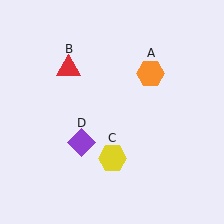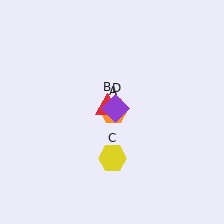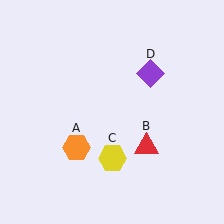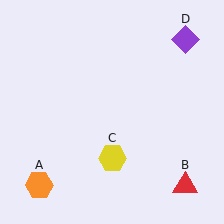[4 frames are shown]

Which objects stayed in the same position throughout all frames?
Yellow hexagon (object C) remained stationary.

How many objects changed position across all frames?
3 objects changed position: orange hexagon (object A), red triangle (object B), purple diamond (object D).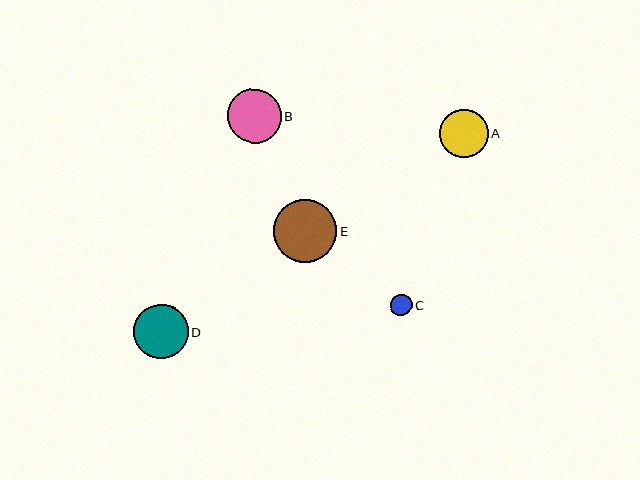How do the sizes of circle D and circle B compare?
Circle D and circle B are approximately the same size.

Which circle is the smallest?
Circle C is the smallest with a size of approximately 21 pixels.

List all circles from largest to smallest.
From largest to smallest: E, D, B, A, C.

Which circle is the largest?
Circle E is the largest with a size of approximately 63 pixels.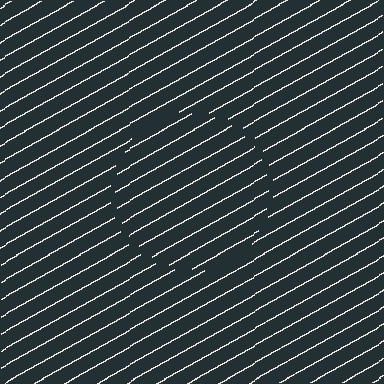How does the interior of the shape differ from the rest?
The interior of the shape contains the same grating, shifted by half a period — the contour is defined by the phase discontinuity where line-ends from the inner and outer gratings abut.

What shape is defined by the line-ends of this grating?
An illusory circle. The interior of the shape contains the same grating, shifted by half a period — the contour is defined by the phase discontinuity where line-ends from the inner and outer gratings abut.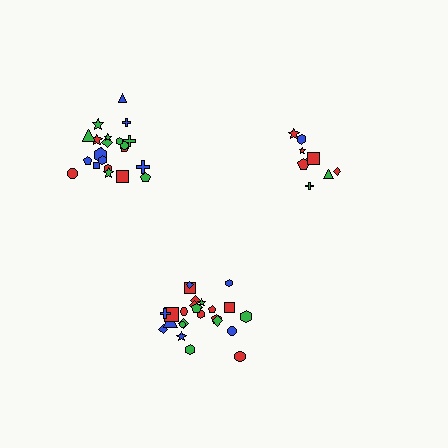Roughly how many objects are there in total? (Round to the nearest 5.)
Roughly 55 objects in total.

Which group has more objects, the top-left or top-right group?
The top-left group.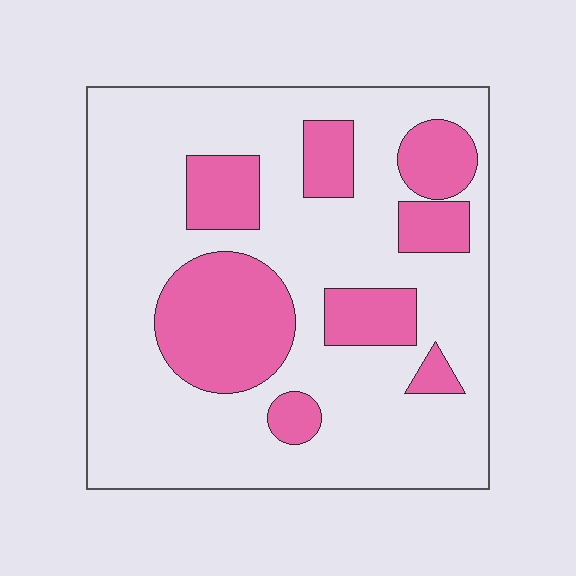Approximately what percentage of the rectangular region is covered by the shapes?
Approximately 25%.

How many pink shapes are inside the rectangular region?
8.